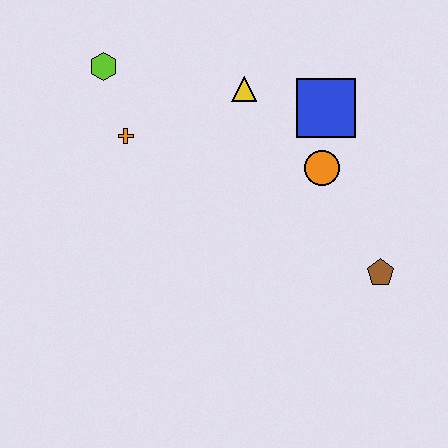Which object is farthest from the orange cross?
The brown pentagon is farthest from the orange cross.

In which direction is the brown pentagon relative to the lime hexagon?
The brown pentagon is to the right of the lime hexagon.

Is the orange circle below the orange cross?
Yes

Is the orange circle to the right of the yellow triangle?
Yes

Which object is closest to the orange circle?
The blue square is closest to the orange circle.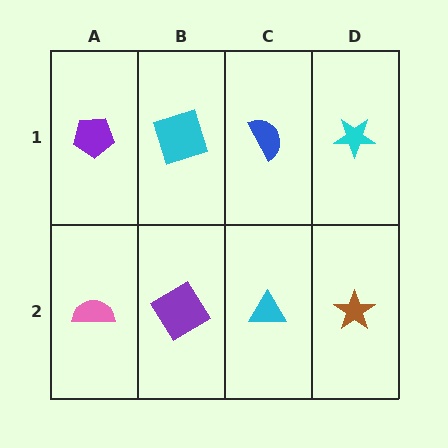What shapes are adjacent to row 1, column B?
A purple diamond (row 2, column B), a purple pentagon (row 1, column A), a blue semicircle (row 1, column C).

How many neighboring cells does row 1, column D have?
2.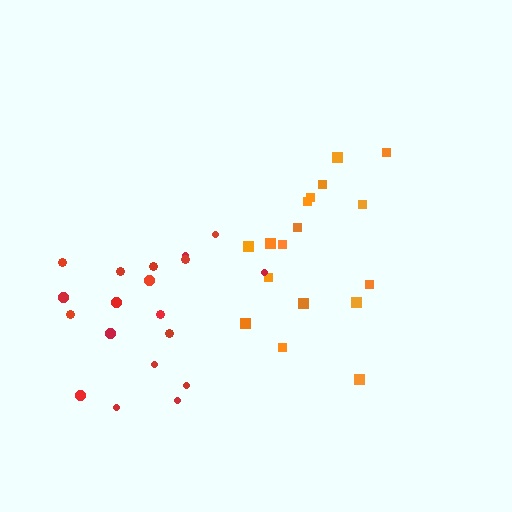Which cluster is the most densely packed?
Red.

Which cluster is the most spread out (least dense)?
Orange.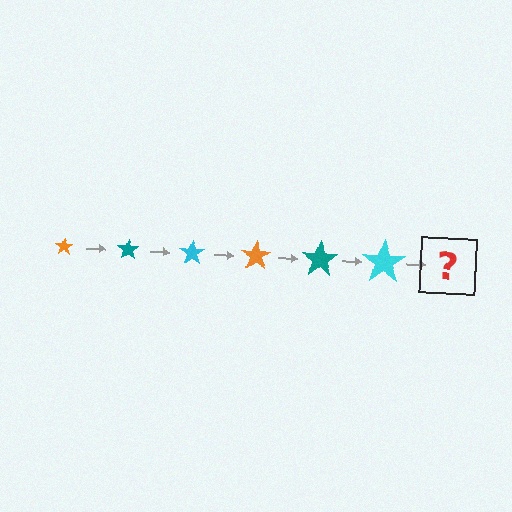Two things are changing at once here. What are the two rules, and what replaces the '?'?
The two rules are that the star grows larger each step and the color cycles through orange, teal, and cyan. The '?' should be an orange star, larger than the previous one.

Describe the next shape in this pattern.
It should be an orange star, larger than the previous one.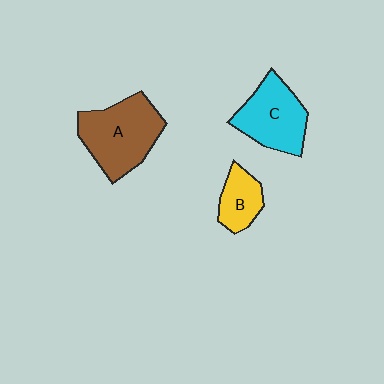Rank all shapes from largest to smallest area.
From largest to smallest: A (brown), C (cyan), B (yellow).